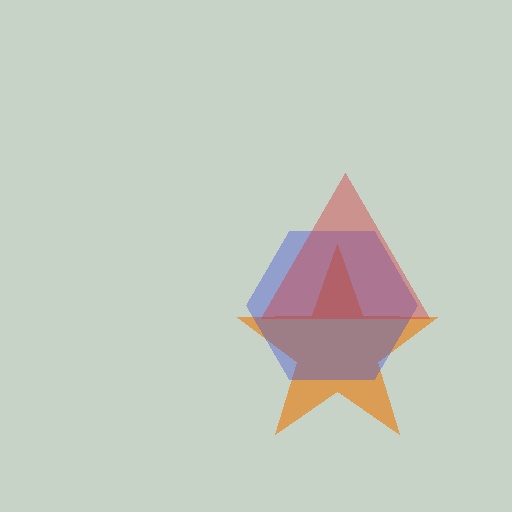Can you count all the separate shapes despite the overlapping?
Yes, there are 3 separate shapes.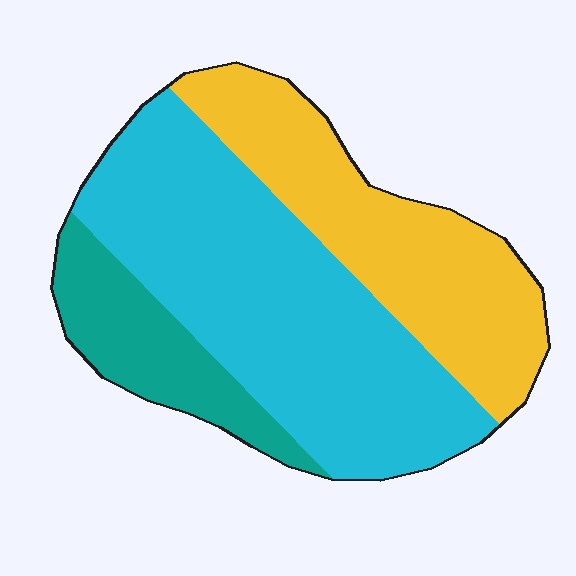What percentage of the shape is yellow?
Yellow takes up about one third (1/3) of the shape.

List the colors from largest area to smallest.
From largest to smallest: cyan, yellow, teal.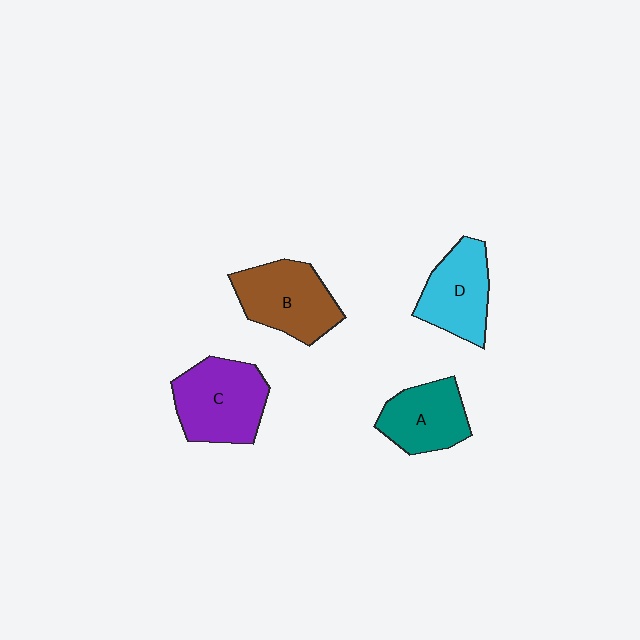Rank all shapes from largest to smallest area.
From largest to smallest: C (purple), B (brown), D (cyan), A (teal).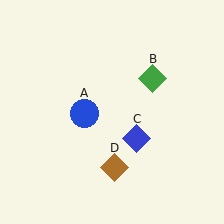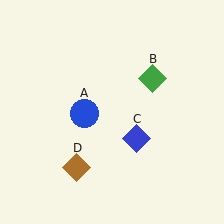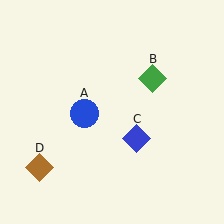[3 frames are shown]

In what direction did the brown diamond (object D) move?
The brown diamond (object D) moved left.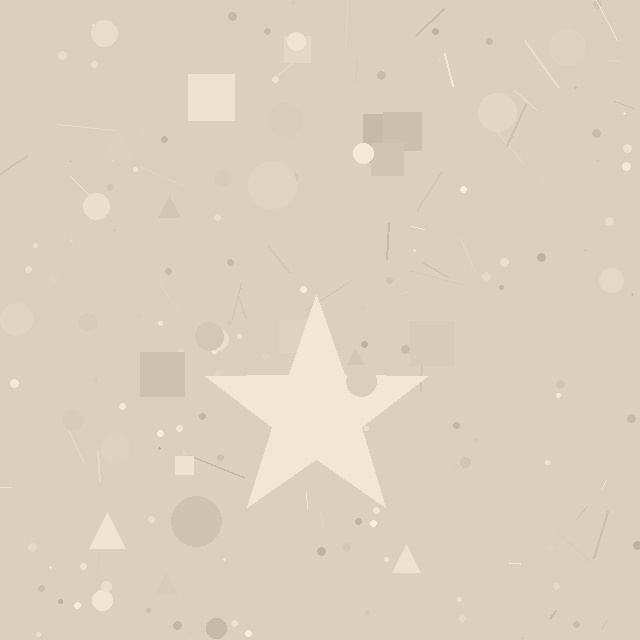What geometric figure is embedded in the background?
A star is embedded in the background.